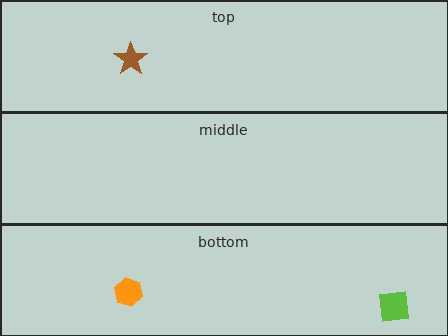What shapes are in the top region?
The brown star.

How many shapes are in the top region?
1.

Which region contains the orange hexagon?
The bottom region.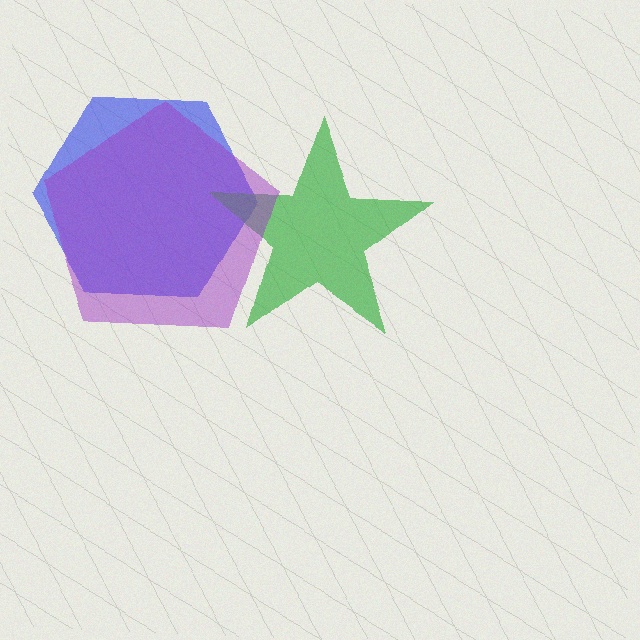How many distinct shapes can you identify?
There are 3 distinct shapes: a blue hexagon, a green star, a purple pentagon.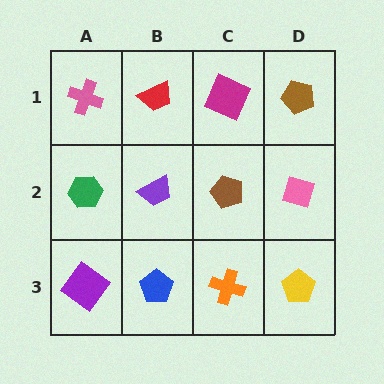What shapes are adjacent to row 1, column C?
A brown pentagon (row 2, column C), a red trapezoid (row 1, column B), a brown pentagon (row 1, column D).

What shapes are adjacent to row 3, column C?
A brown pentagon (row 2, column C), a blue pentagon (row 3, column B), a yellow pentagon (row 3, column D).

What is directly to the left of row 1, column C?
A red trapezoid.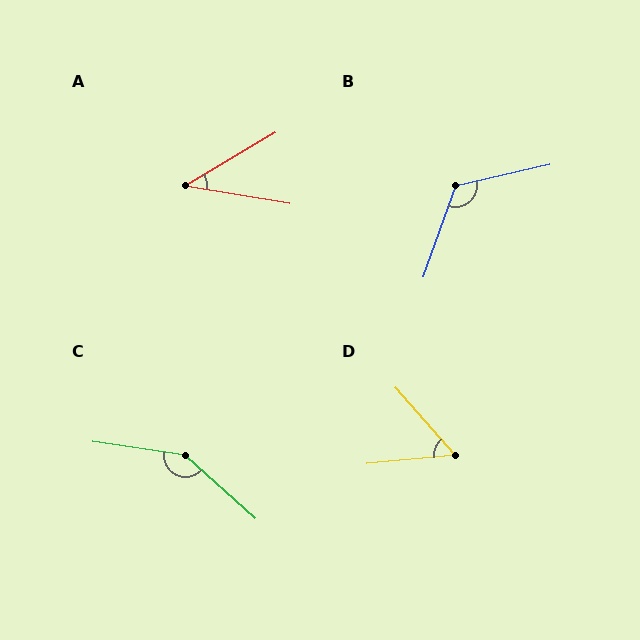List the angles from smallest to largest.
A (40°), D (54°), B (122°), C (146°).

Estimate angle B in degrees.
Approximately 122 degrees.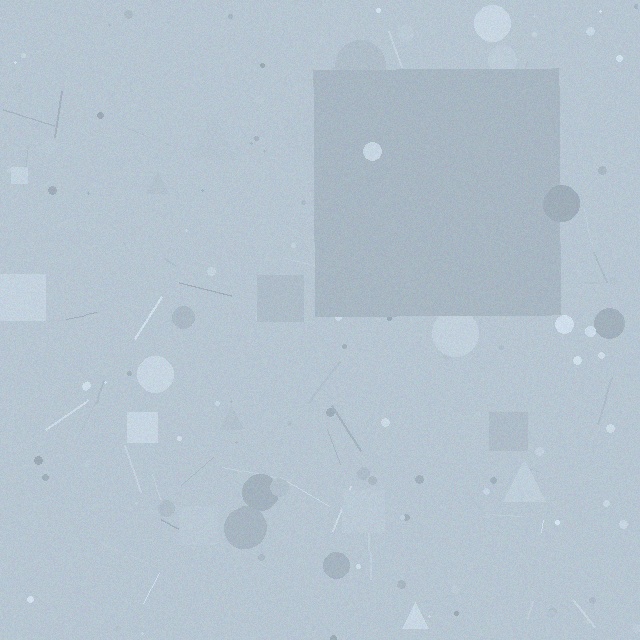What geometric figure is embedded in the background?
A square is embedded in the background.